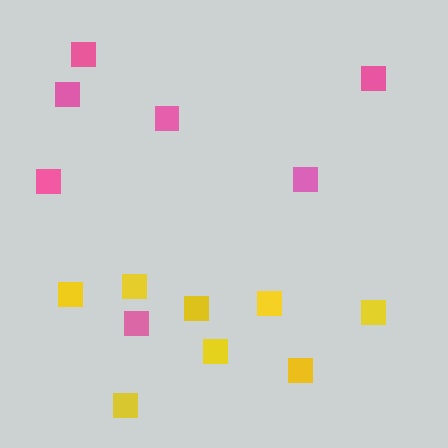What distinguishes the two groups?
There are 2 groups: one group of yellow squares (8) and one group of pink squares (7).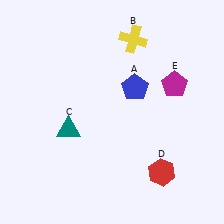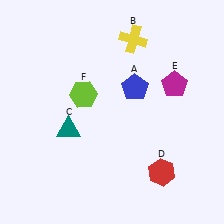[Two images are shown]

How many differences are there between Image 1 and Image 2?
There is 1 difference between the two images.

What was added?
A lime hexagon (F) was added in Image 2.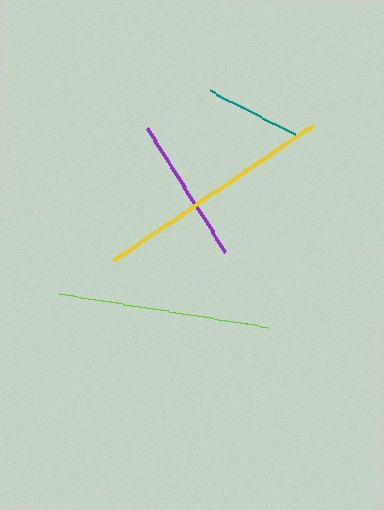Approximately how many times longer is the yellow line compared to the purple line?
The yellow line is approximately 1.7 times the length of the purple line.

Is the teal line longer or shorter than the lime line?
The lime line is longer than the teal line.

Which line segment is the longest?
The yellow line is the longest at approximately 241 pixels.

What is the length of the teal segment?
The teal segment is approximately 96 pixels long.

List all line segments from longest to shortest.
From longest to shortest: yellow, lime, purple, teal.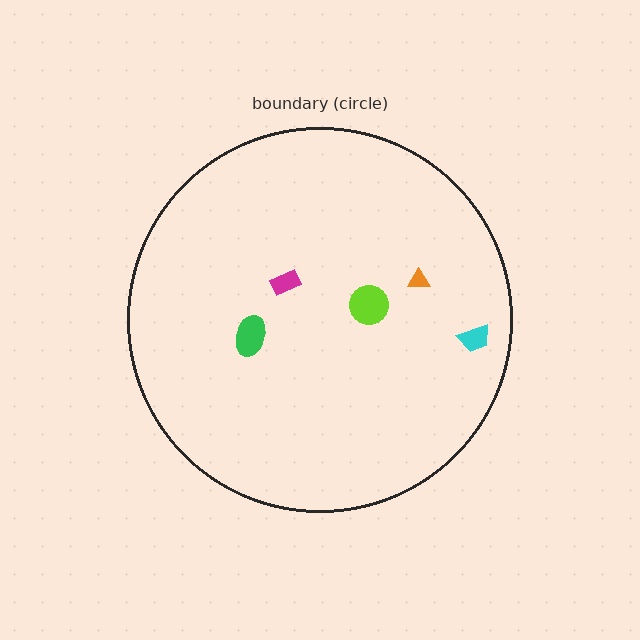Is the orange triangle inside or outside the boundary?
Inside.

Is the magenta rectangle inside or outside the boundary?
Inside.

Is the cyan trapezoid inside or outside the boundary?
Inside.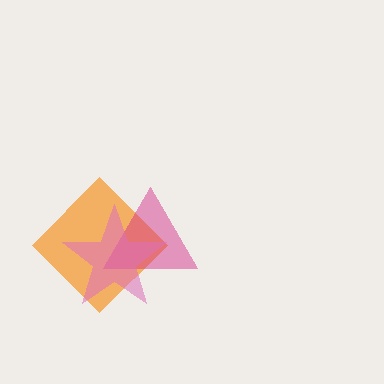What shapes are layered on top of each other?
The layered shapes are: an orange diamond, a magenta triangle, a pink star.